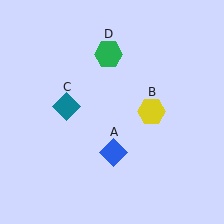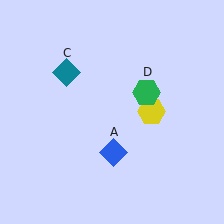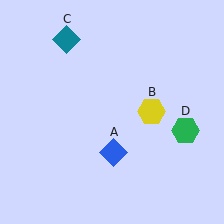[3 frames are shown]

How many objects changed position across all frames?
2 objects changed position: teal diamond (object C), green hexagon (object D).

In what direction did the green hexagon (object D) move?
The green hexagon (object D) moved down and to the right.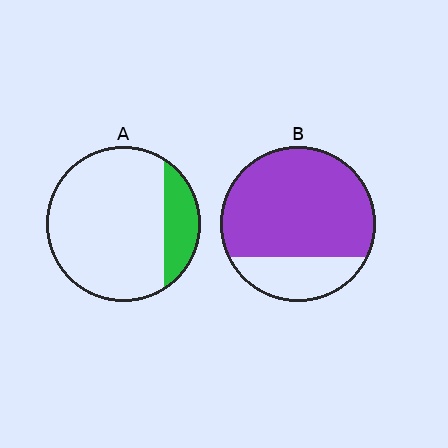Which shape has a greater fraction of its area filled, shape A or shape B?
Shape B.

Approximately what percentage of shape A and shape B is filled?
A is approximately 20% and B is approximately 75%.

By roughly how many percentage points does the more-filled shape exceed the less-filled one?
By roughly 60 percentage points (B over A).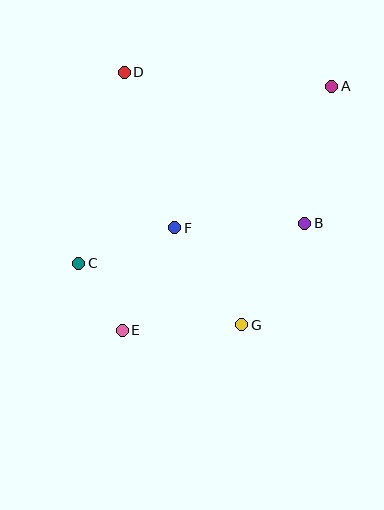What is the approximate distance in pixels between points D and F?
The distance between D and F is approximately 163 pixels.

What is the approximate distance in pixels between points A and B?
The distance between A and B is approximately 139 pixels.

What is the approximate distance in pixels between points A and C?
The distance between A and C is approximately 308 pixels.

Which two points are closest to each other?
Points C and E are closest to each other.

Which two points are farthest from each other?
Points A and E are farthest from each other.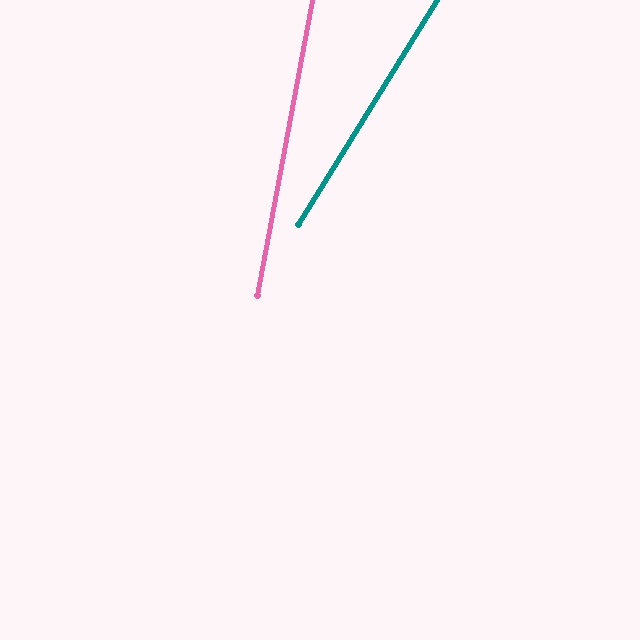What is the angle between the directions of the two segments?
Approximately 21 degrees.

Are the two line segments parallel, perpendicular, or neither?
Neither parallel nor perpendicular — they differ by about 21°.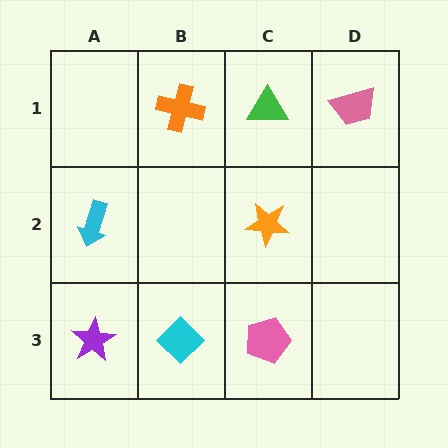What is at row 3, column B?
A cyan diamond.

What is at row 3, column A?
A purple star.